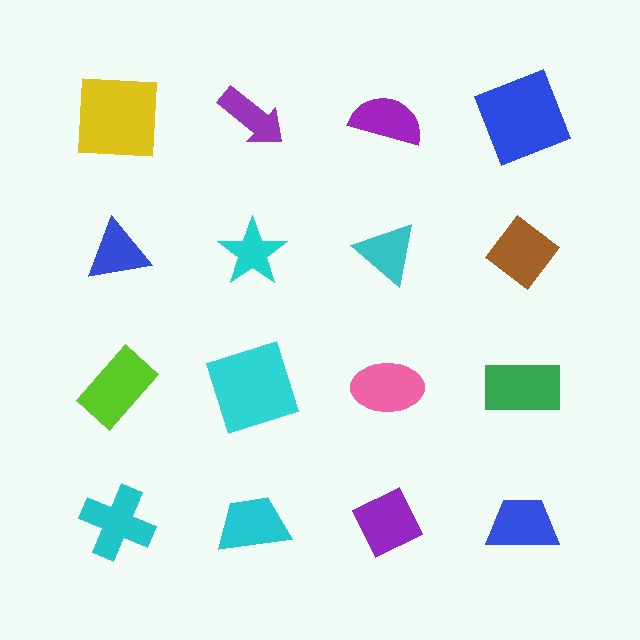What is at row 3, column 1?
A lime rectangle.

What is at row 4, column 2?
A cyan trapezoid.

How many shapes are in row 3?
4 shapes.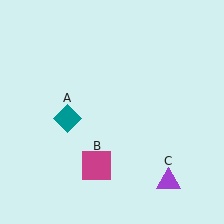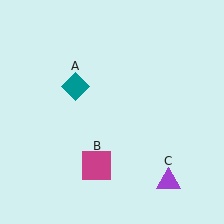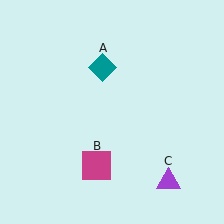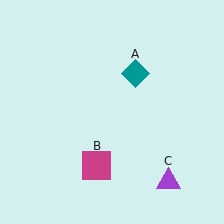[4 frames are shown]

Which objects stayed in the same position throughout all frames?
Magenta square (object B) and purple triangle (object C) remained stationary.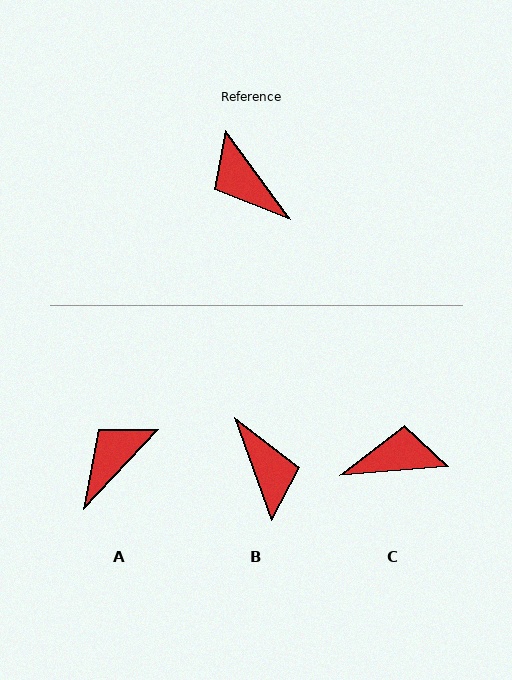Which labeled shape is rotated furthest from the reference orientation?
B, about 164 degrees away.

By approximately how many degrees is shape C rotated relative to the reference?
Approximately 121 degrees clockwise.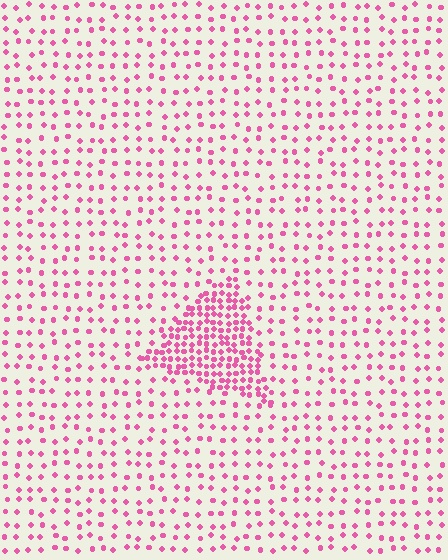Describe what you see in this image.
The image contains small pink elements arranged at two different densities. A triangle-shaped region is visible where the elements are more densely packed than the surrounding area.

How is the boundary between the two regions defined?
The boundary is defined by a change in element density (approximately 2.8x ratio). All elements are the same color, size, and shape.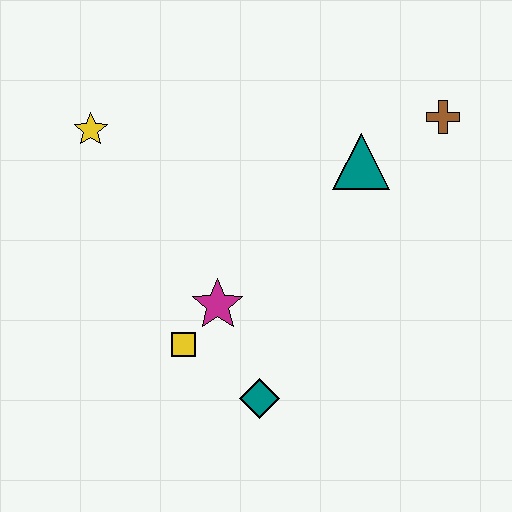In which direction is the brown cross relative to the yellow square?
The brown cross is to the right of the yellow square.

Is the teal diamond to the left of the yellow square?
No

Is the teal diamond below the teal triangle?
Yes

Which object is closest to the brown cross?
The teal triangle is closest to the brown cross.